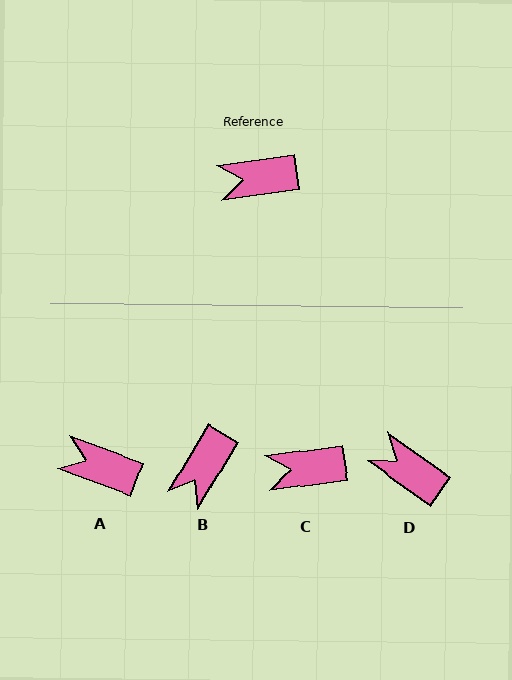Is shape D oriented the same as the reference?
No, it is off by about 43 degrees.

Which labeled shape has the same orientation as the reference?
C.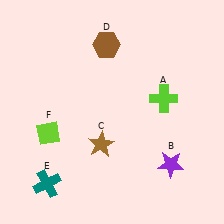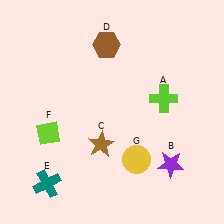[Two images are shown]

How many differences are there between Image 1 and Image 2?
There is 1 difference between the two images.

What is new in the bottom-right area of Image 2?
A yellow circle (G) was added in the bottom-right area of Image 2.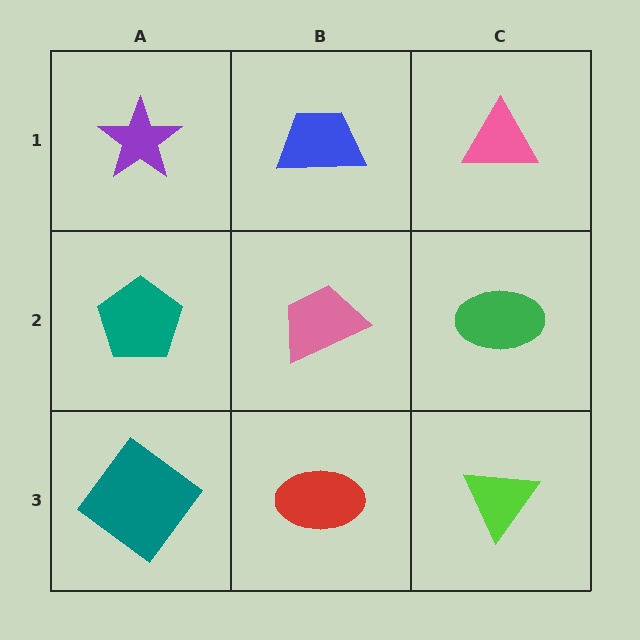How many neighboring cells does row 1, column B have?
3.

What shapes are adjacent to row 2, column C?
A pink triangle (row 1, column C), a lime triangle (row 3, column C), a pink trapezoid (row 2, column B).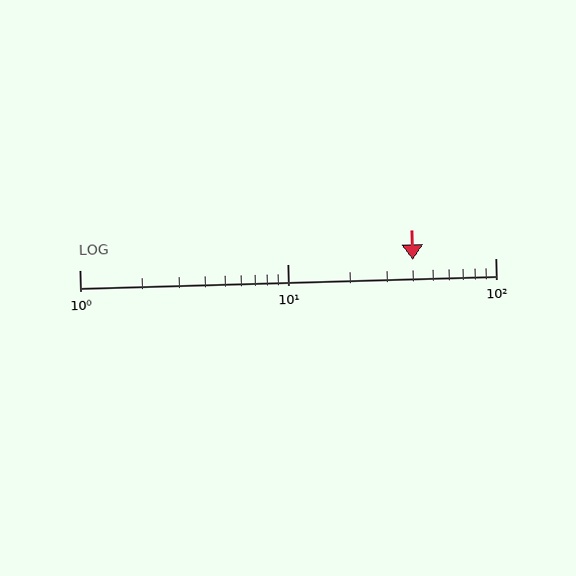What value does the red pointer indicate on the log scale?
The pointer indicates approximately 40.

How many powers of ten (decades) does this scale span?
The scale spans 2 decades, from 1 to 100.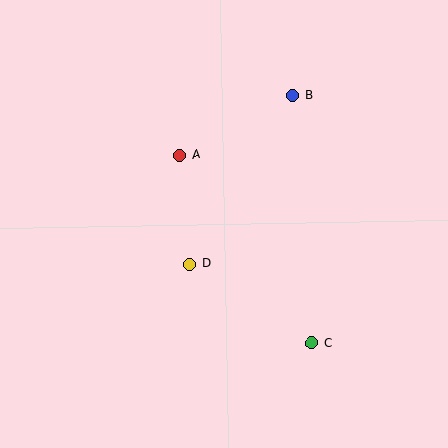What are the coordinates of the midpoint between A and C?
The midpoint between A and C is at (246, 249).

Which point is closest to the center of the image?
Point D at (189, 264) is closest to the center.